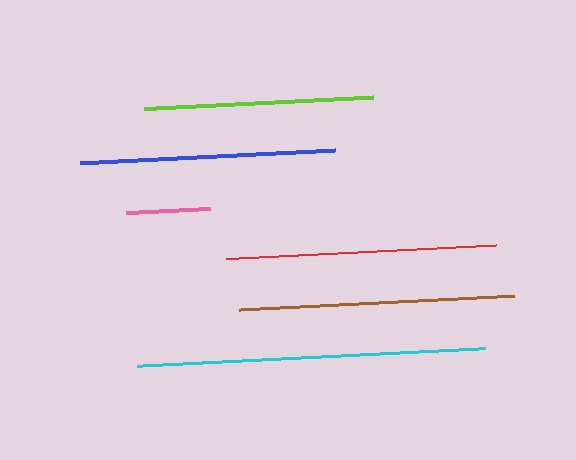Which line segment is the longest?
The cyan line is the longest at approximately 348 pixels.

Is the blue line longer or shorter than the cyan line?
The cyan line is longer than the blue line.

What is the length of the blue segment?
The blue segment is approximately 256 pixels long.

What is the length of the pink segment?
The pink segment is approximately 84 pixels long.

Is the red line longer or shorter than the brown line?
The brown line is longer than the red line.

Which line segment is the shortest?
The pink line is the shortest at approximately 84 pixels.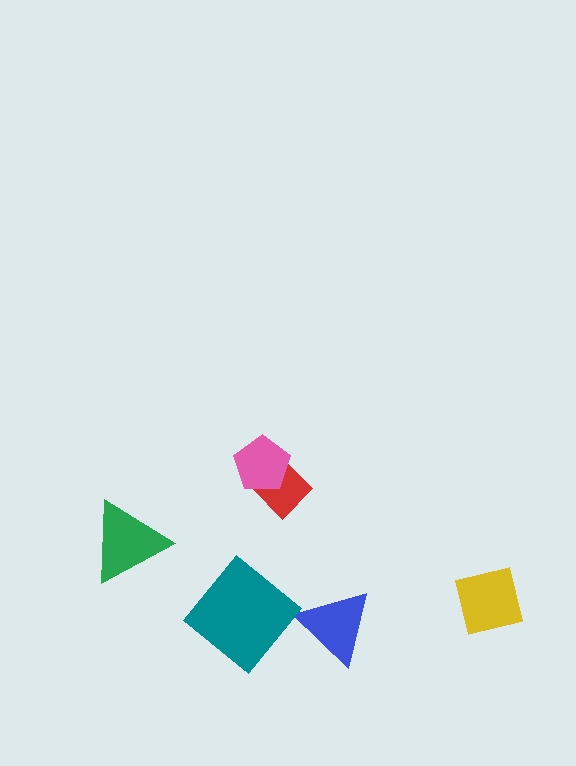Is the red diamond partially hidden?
Yes, it is partially covered by another shape.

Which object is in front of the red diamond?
The pink pentagon is in front of the red diamond.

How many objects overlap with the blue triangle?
0 objects overlap with the blue triangle.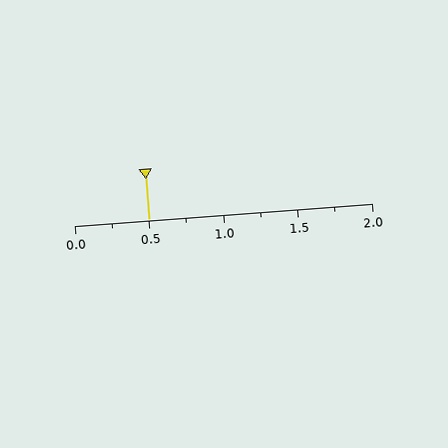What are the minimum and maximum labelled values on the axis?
The axis runs from 0.0 to 2.0.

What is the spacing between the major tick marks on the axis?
The major ticks are spaced 0.5 apart.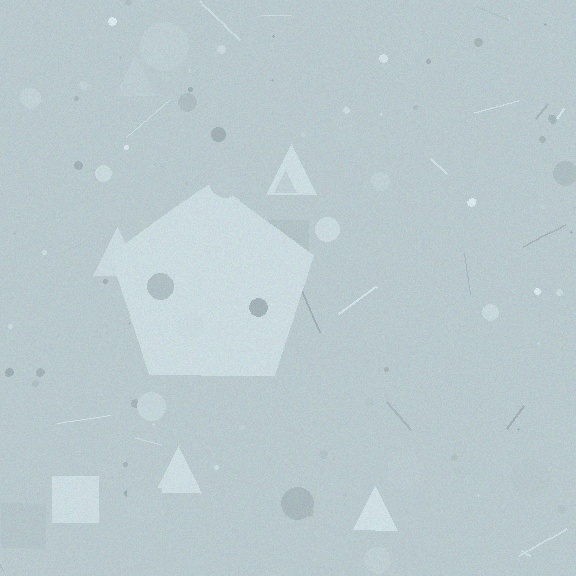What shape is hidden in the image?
A pentagon is hidden in the image.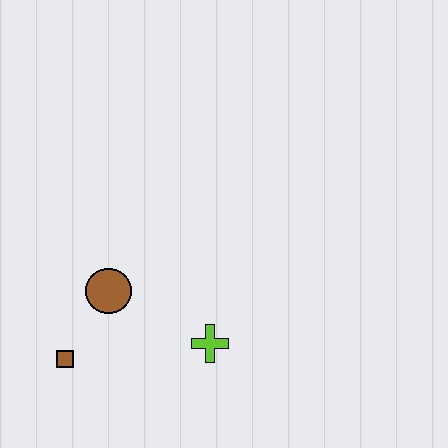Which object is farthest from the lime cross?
The brown square is farthest from the lime cross.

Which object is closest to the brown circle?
The brown square is closest to the brown circle.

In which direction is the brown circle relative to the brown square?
The brown circle is above the brown square.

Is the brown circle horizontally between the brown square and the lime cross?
Yes